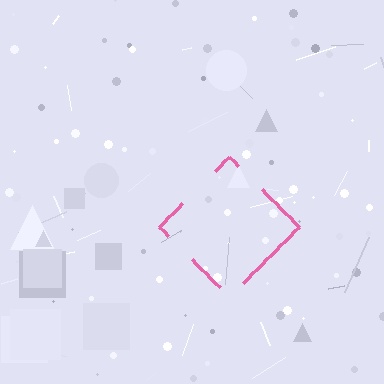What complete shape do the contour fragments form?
The contour fragments form a diamond.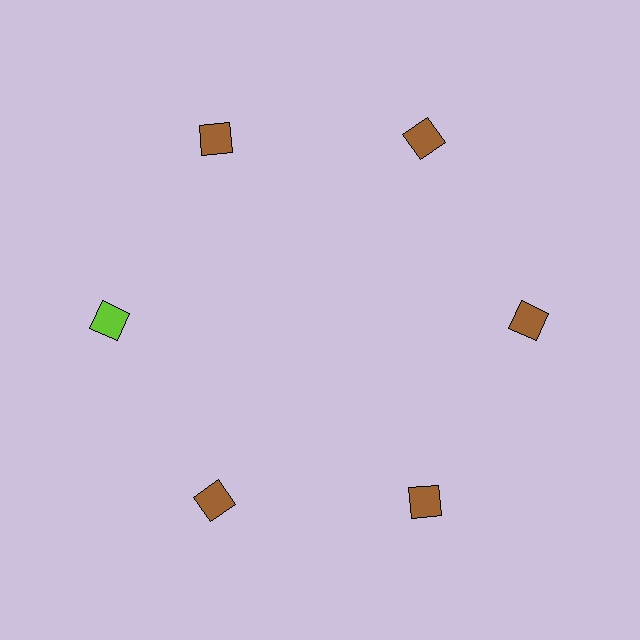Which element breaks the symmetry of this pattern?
The lime square at roughly the 9 o'clock position breaks the symmetry. All other shapes are brown squares.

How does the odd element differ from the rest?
It has a different color: lime instead of brown.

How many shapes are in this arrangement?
There are 6 shapes arranged in a ring pattern.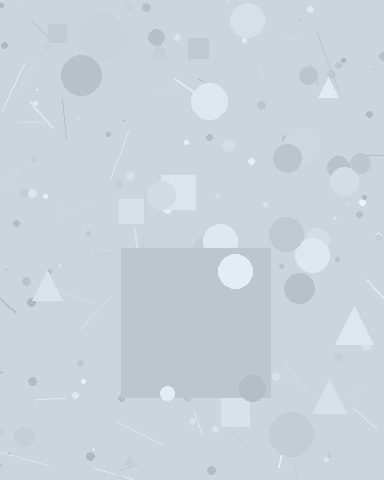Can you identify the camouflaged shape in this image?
The camouflaged shape is a square.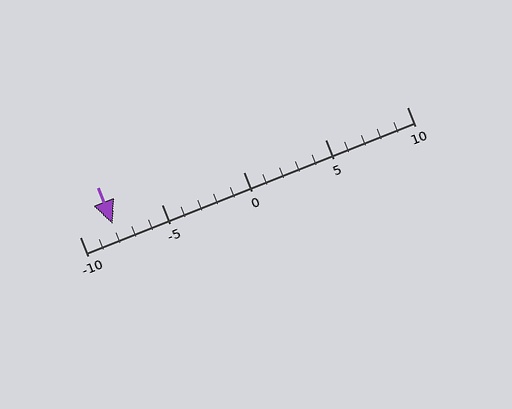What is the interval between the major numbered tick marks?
The major tick marks are spaced 5 units apart.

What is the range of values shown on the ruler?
The ruler shows values from -10 to 10.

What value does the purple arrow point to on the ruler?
The purple arrow points to approximately -8.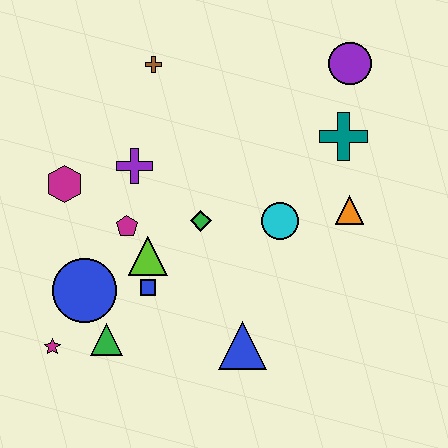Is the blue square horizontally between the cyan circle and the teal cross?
No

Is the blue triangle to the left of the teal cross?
Yes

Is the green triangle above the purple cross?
No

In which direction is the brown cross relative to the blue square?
The brown cross is above the blue square.